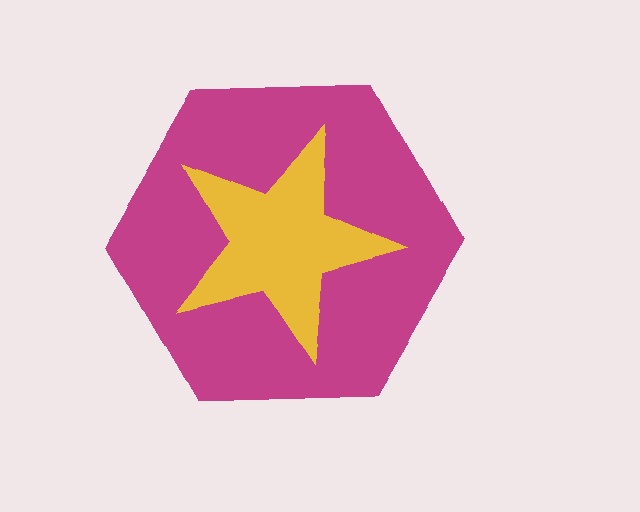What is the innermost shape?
The yellow star.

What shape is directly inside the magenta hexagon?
The yellow star.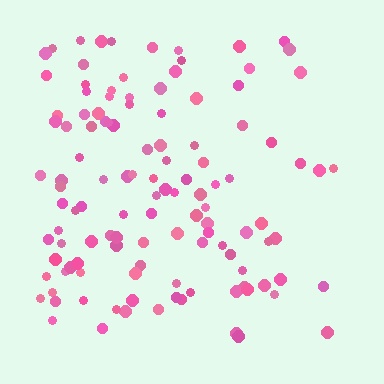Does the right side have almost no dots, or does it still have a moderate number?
Still a moderate number, just noticeably fewer than the left.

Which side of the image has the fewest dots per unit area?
The right.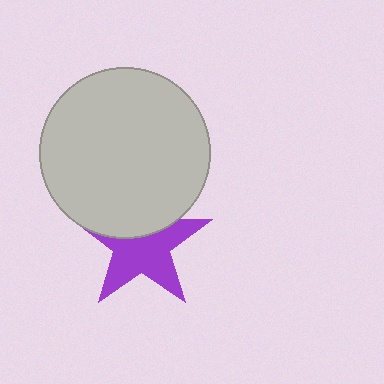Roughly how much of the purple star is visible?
About half of it is visible (roughly 63%).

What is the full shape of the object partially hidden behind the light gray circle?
The partially hidden object is a purple star.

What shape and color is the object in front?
The object in front is a light gray circle.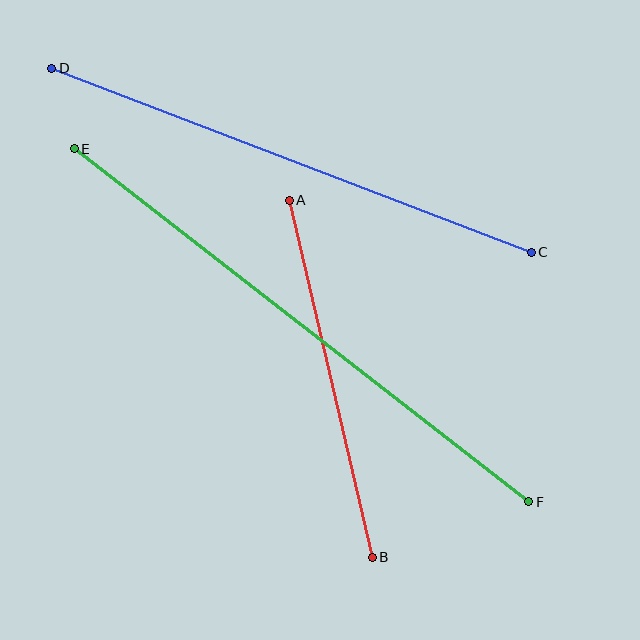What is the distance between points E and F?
The distance is approximately 575 pixels.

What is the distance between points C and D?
The distance is approximately 514 pixels.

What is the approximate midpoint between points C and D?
The midpoint is at approximately (291, 160) pixels.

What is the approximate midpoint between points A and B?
The midpoint is at approximately (331, 379) pixels.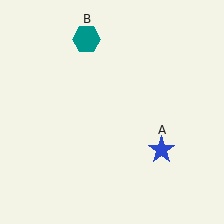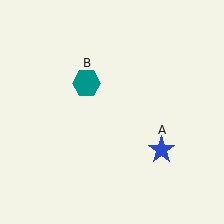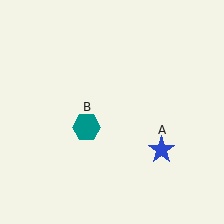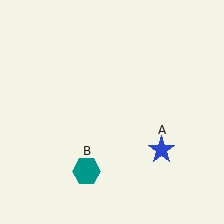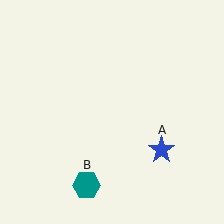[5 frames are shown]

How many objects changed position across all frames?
1 object changed position: teal hexagon (object B).